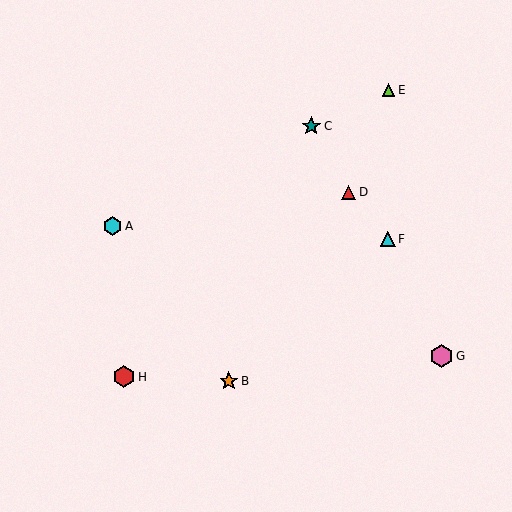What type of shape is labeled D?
Shape D is a red triangle.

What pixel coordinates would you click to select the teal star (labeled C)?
Click at (311, 126) to select the teal star C.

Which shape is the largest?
The pink hexagon (labeled G) is the largest.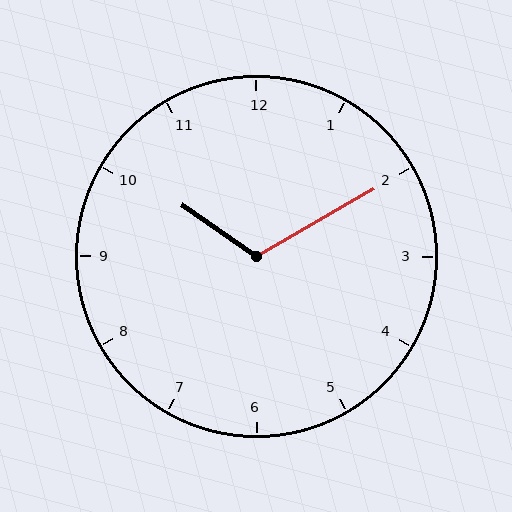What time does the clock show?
10:10.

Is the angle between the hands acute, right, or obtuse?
It is obtuse.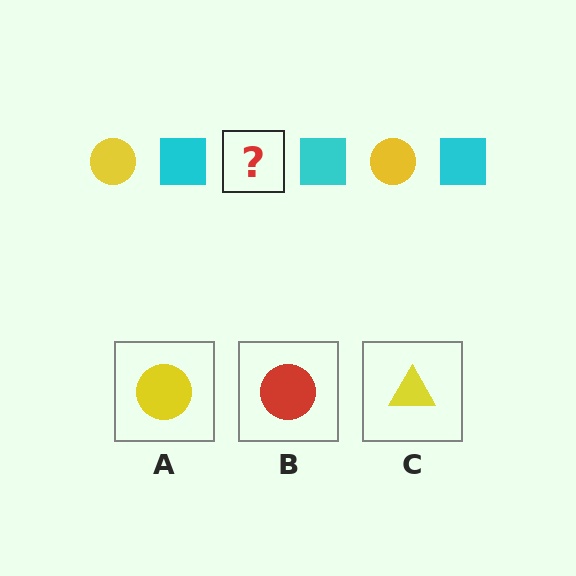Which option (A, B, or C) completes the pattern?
A.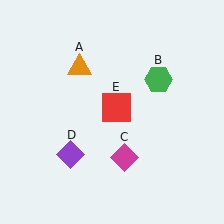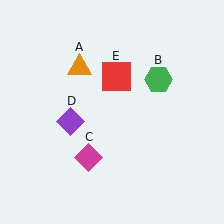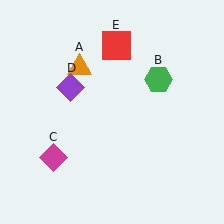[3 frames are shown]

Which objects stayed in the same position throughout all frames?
Orange triangle (object A) and green hexagon (object B) remained stationary.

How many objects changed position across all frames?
3 objects changed position: magenta diamond (object C), purple diamond (object D), red square (object E).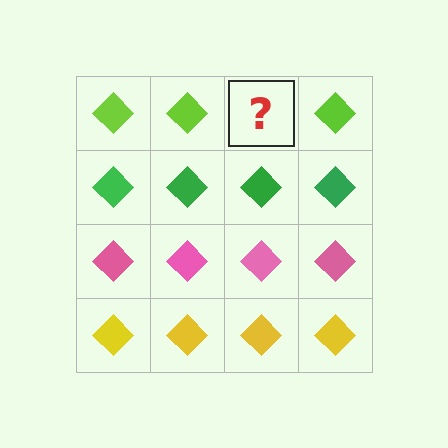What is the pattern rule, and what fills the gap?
The rule is that each row has a consistent color. The gap should be filled with a lime diamond.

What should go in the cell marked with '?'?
The missing cell should contain a lime diamond.